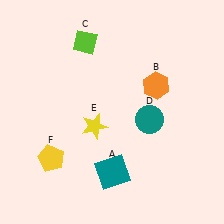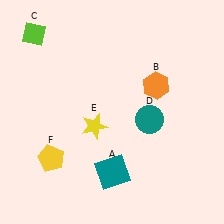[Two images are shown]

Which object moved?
The lime diamond (C) moved left.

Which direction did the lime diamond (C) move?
The lime diamond (C) moved left.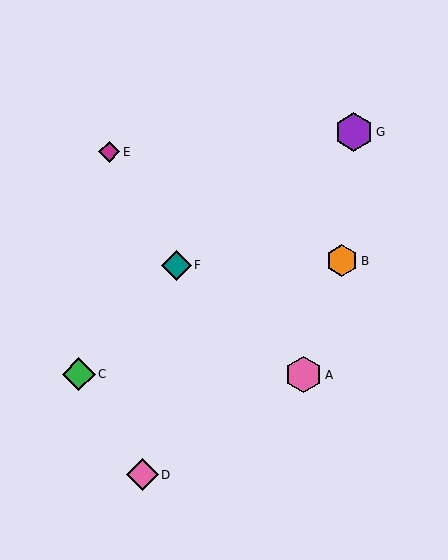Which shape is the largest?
The purple hexagon (labeled G) is the largest.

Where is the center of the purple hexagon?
The center of the purple hexagon is at (354, 132).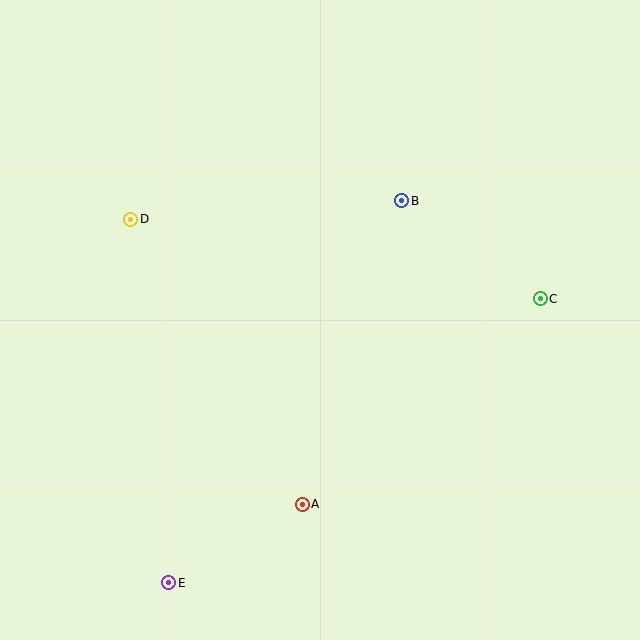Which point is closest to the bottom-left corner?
Point E is closest to the bottom-left corner.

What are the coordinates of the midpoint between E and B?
The midpoint between E and B is at (285, 392).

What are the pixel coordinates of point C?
Point C is at (540, 299).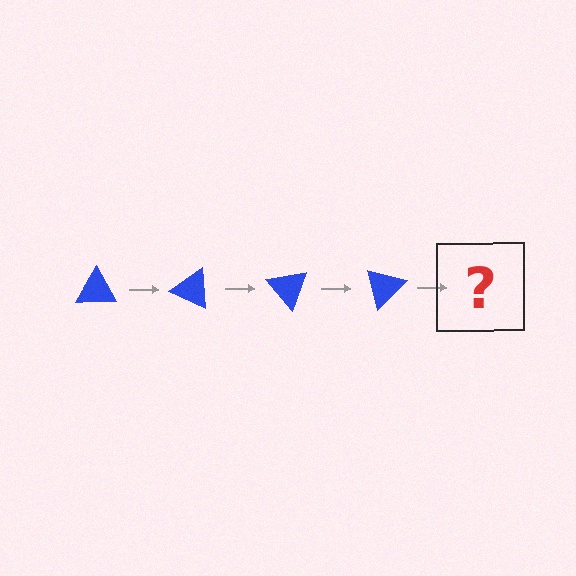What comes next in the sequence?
The next element should be a blue triangle rotated 100 degrees.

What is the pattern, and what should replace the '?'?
The pattern is that the triangle rotates 25 degrees each step. The '?' should be a blue triangle rotated 100 degrees.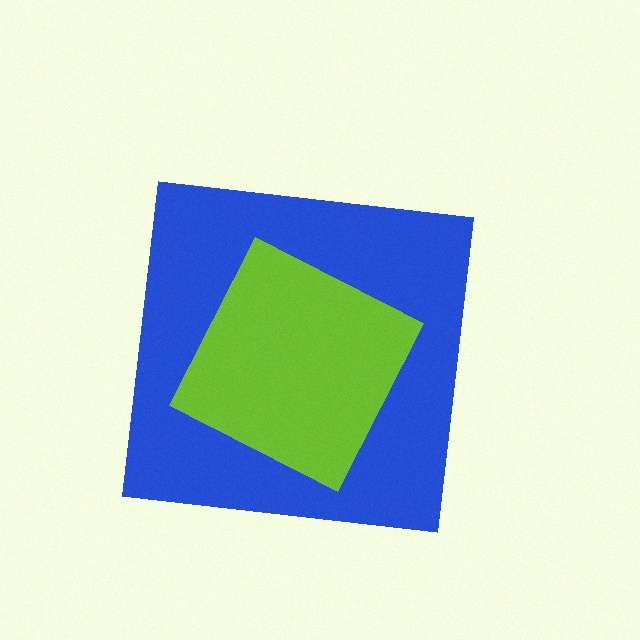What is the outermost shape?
The blue square.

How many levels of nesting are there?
2.